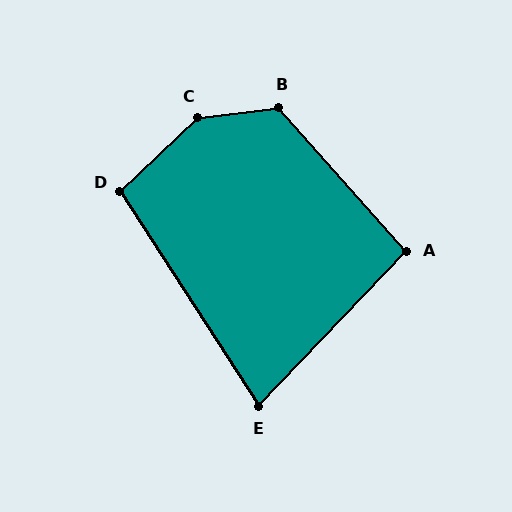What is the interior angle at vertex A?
Approximately 95 degrees (approximately right).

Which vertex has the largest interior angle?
C, at approximately 143 degrees.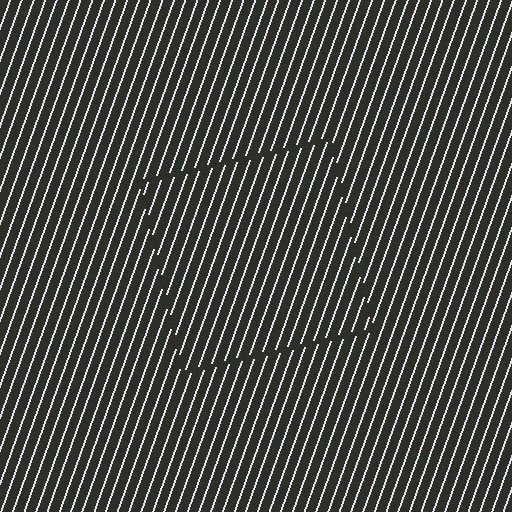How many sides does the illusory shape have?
4 sides — the line-ends trace a square.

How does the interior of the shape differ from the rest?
The interior of the shape contains the same grating, shifted by half a period — the contour is defined by the phase discontinuity where line-ends from the inner and outer gratings abut.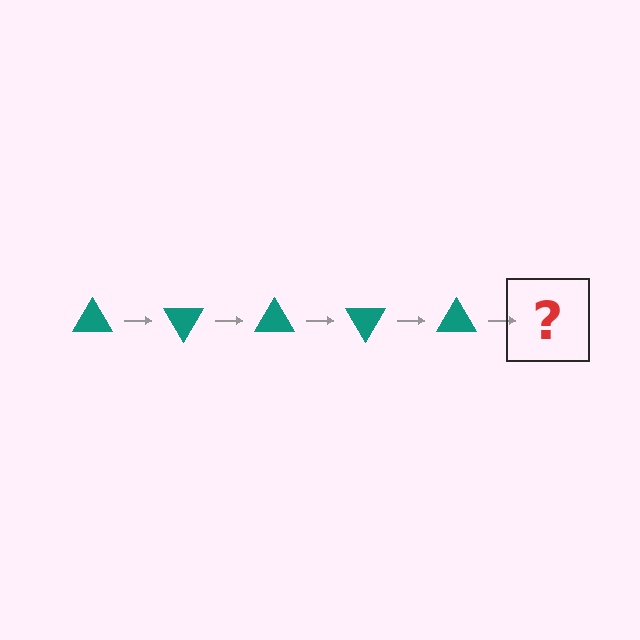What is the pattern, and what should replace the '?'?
The pattern is that the triangle rotates 60 degrees each step. The '?' should be a teal triangle rotated 300 degrees.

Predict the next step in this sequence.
The next step is a teal triangle rotated 300 degrees.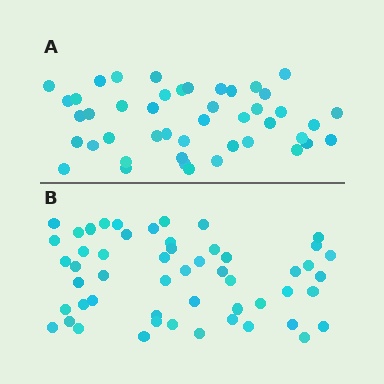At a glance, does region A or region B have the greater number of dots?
Region B (the bottom region) has more dots.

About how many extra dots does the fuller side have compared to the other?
Region B has roughly 8 or so more dots than region A.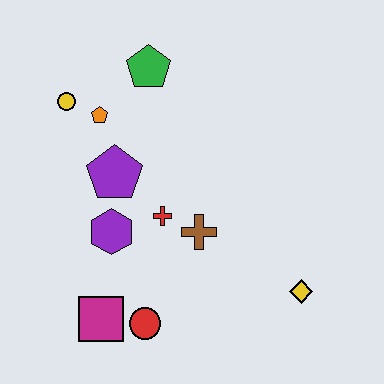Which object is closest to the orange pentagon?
The yellow circle is closest to the orange pentagon.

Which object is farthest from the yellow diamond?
The yellow circle is farthest from the yellow diamond.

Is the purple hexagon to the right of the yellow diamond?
No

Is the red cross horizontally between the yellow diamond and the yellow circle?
Yes